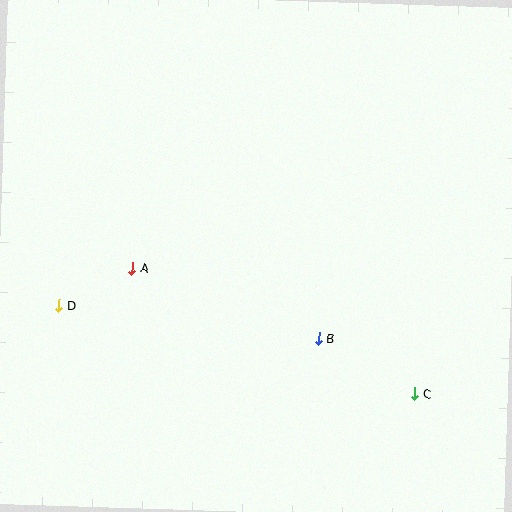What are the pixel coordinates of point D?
Point D is at (59, 306).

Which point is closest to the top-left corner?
Point A is closest to the top-left corner.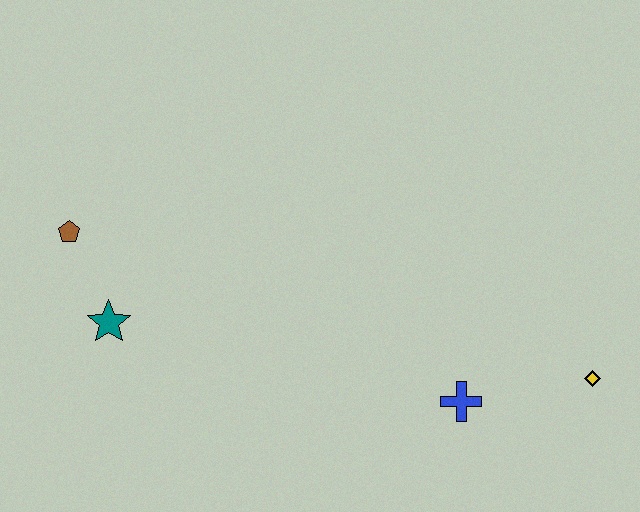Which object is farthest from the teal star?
The yellow diamond is farthest from the teal star.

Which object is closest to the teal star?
The brown pentagon is closest to the teal star.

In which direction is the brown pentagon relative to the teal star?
The brown pentagon is above the teal star.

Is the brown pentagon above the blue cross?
Yes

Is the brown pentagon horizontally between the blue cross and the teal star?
No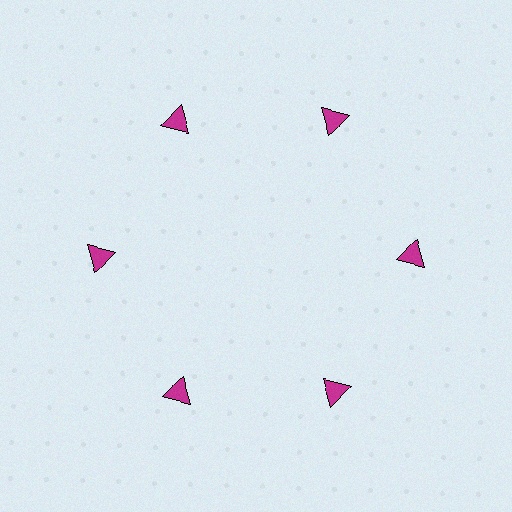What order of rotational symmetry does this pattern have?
This pattern has 6-fold rotational symmetry.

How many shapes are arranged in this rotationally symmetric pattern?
There are 6 shapes, arranged in 6 groups of 1.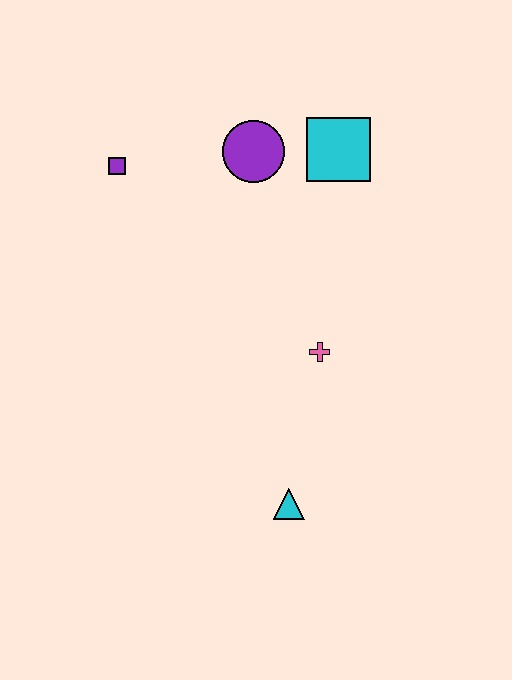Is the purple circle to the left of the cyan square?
Yes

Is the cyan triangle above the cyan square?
No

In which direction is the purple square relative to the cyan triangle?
The purple square is above the cyan triangle.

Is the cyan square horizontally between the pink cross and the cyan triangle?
No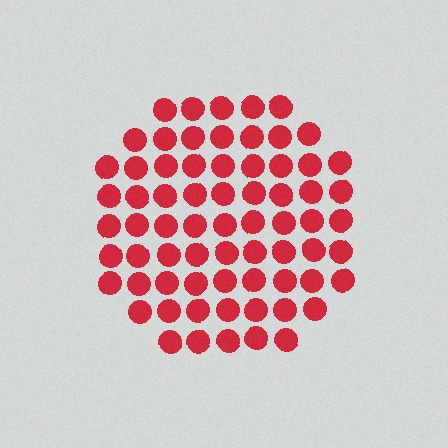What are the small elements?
The small elements are circles.